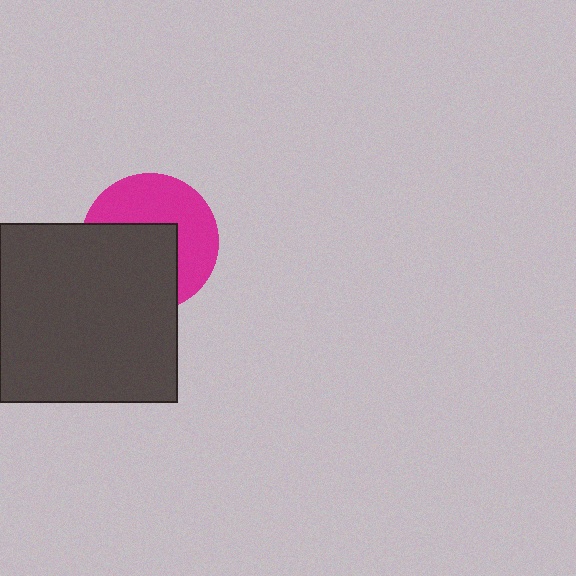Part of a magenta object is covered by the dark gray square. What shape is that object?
It is a circle.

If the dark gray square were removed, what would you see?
You would see the complete magenta circle.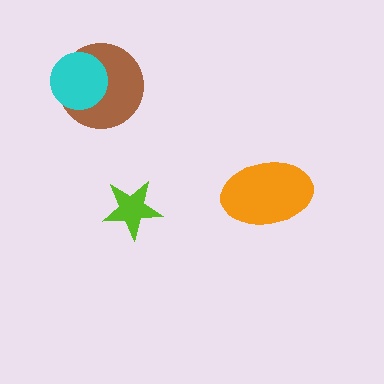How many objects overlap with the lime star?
0 objects overlap with the lime star.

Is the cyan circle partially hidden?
No, no other shape covers it.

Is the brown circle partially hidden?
Yes, it is partially covered by another shape.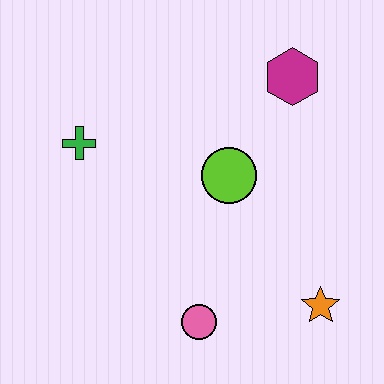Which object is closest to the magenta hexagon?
The lime circle is closest to the magenta hexagon.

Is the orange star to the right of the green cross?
Yes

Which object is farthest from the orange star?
The green cross is farthest from the orange star.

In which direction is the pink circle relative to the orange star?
The pink circle is to the left of the orange star.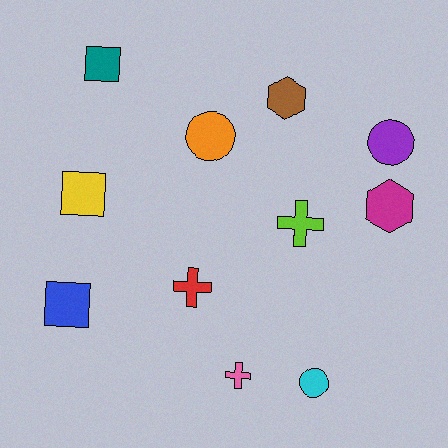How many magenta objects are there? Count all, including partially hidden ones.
There is 1 magenta object.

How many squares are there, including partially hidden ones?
There are 3 squares.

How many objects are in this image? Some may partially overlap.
There are 11 objects.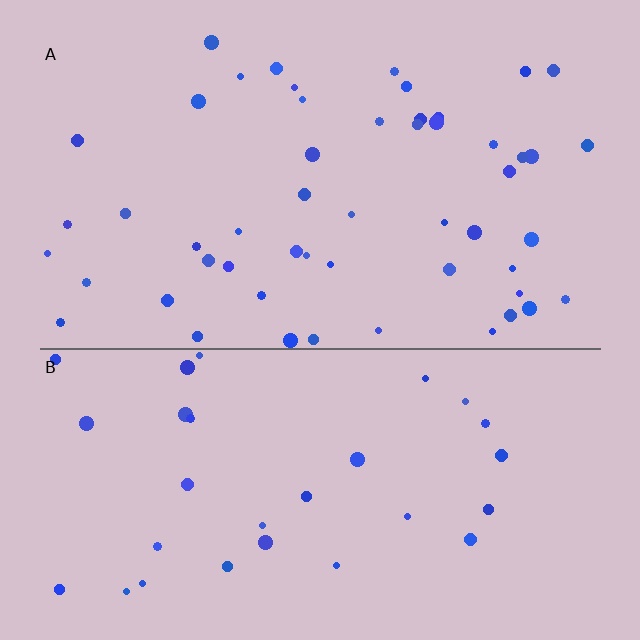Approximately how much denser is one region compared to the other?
Approximately 1.8× — region A over region B.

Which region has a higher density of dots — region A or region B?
A (the top).